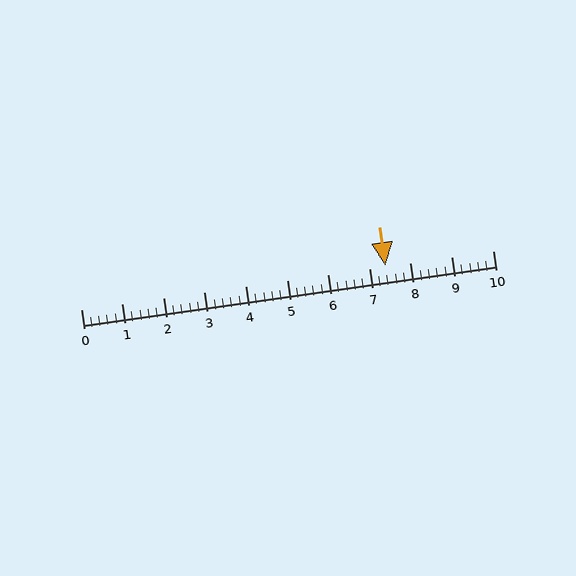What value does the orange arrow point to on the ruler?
The orange arrow points to approximately 7.4.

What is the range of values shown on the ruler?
The ruler shows values from 0 to 10.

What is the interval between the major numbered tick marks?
The major tick marks are spaced 1 units apart.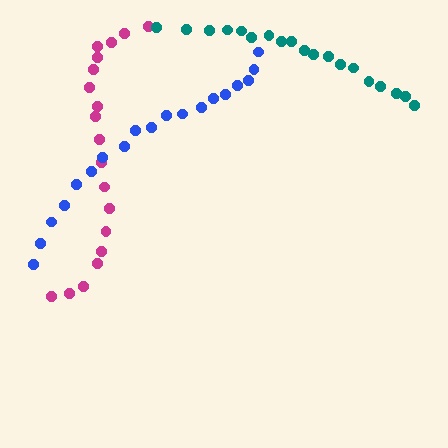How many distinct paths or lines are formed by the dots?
There are 3 distinct paths.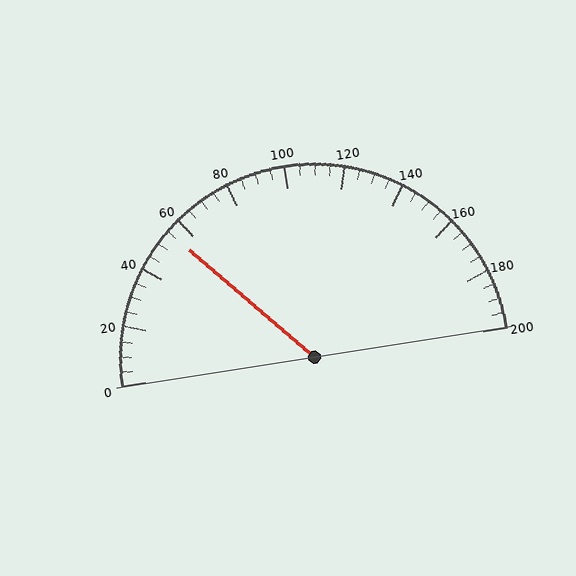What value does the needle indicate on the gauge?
The needle indicates approximately 55.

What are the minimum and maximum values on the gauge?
The gauge ranges from 0 to 200.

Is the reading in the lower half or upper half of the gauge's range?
The reading is in the lower half of the range (0 to 200).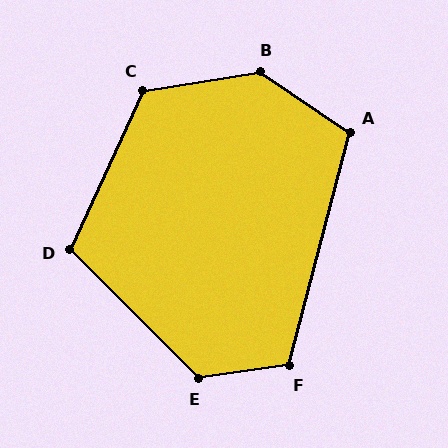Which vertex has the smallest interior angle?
A, at approximately 109 degrees.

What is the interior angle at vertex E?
Approximately 127 degrees (obtuse).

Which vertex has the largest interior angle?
B, at approximately 137 degrees.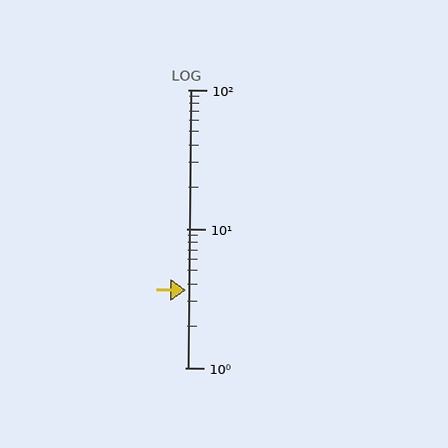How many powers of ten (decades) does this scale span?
The scale spans 2 decades, from 1 to 100.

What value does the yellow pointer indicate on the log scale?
The pointer indicates approximately 3.6.